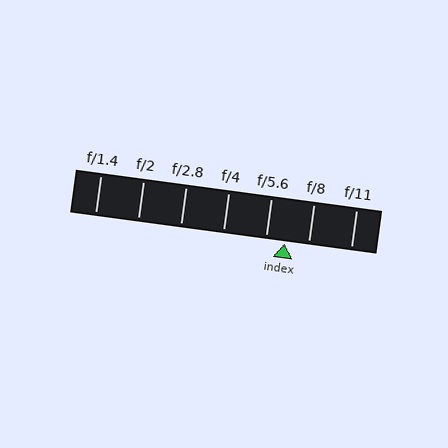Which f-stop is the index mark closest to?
The index mark is closest to f/5.6.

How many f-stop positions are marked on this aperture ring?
There are 7 f-stop positions marked.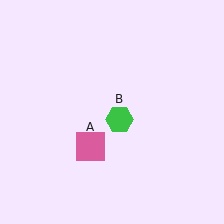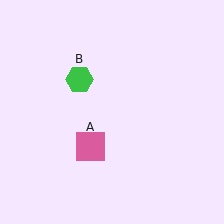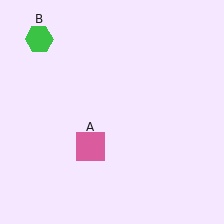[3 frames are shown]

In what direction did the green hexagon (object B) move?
The green hexagon (object B) moved up and to the left.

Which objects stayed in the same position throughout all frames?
Pink square (object A) remained stationary.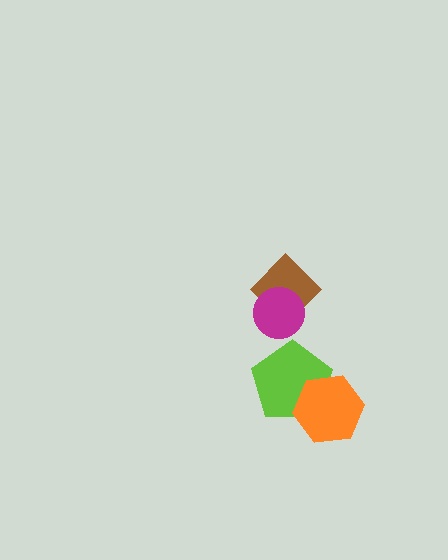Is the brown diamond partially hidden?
Yes, it is partially covered by another shape.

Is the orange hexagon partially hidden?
No, no other shape covers it.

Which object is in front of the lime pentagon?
The orange hexagon is in front of the lime pentagon.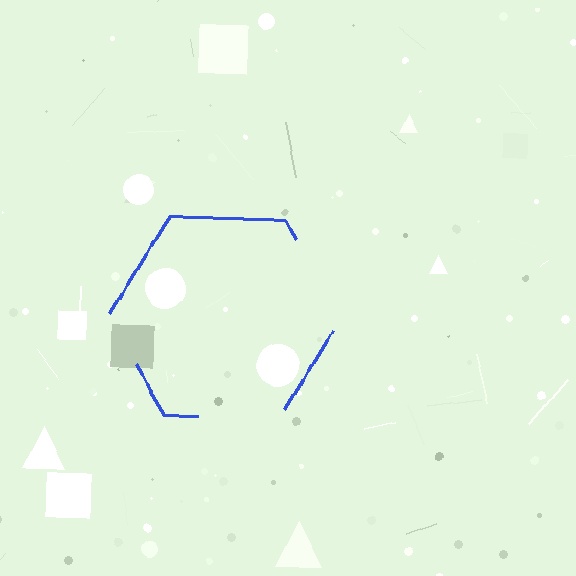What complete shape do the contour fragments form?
The contour fragments form a hexagon.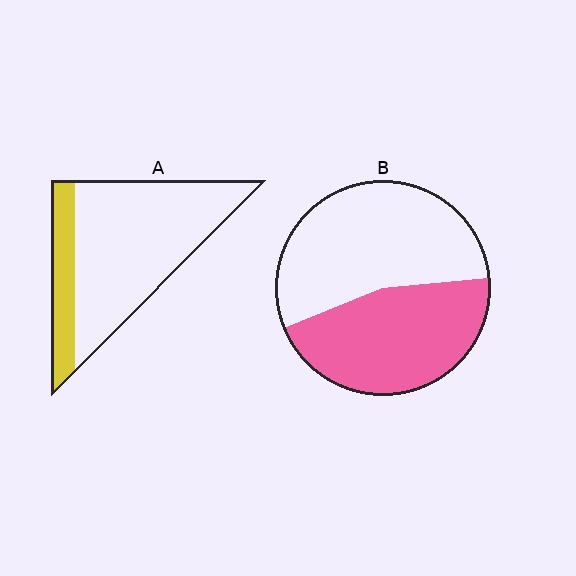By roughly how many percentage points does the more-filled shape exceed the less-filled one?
By roughly 25 percentage points (B over A).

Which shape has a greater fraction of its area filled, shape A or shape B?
Shape B.